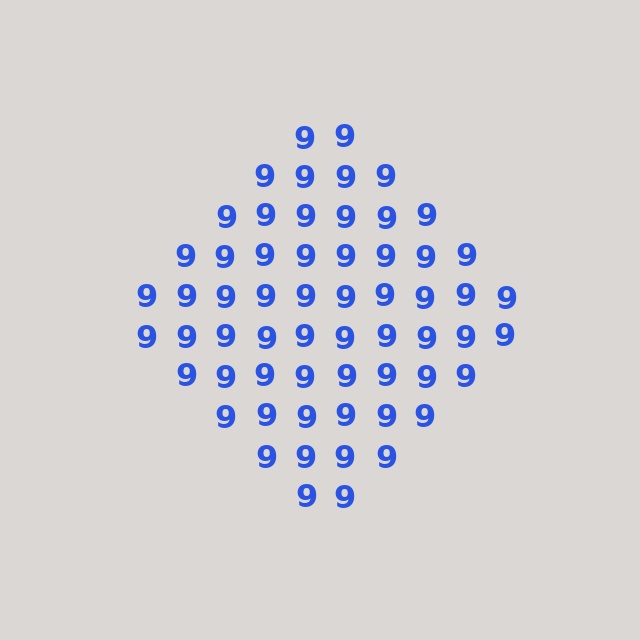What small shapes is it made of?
It is made of small digit 9's.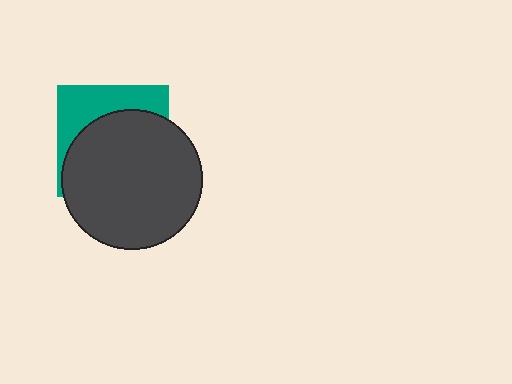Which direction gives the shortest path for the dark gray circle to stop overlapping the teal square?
Moving down gives the shortest separation.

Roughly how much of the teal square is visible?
A small part of it is visible (roughly 33%).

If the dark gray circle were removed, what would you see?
You would see the complete teal square.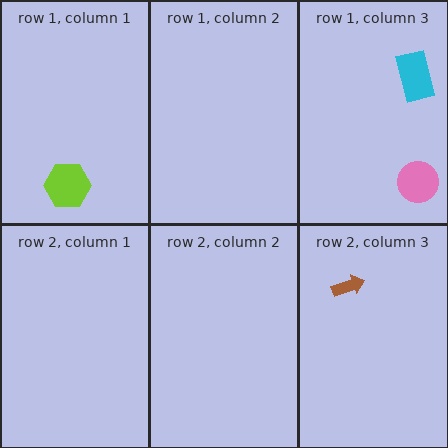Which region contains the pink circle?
The row 1, column 3 region.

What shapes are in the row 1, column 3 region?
The pink circle, the cyan rectangle.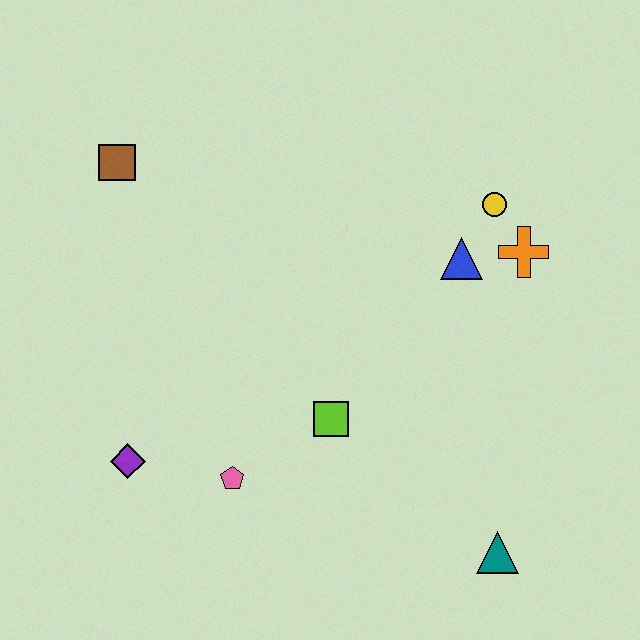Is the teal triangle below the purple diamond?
Yes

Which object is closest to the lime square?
The pink pentagon is closest to the lime square.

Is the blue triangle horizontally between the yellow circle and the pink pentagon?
Yes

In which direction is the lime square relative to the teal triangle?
The lime square is to the left of the teal triangle.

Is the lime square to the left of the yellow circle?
Yes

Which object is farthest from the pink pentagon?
The yellow circle is farthest from the pink pentagon.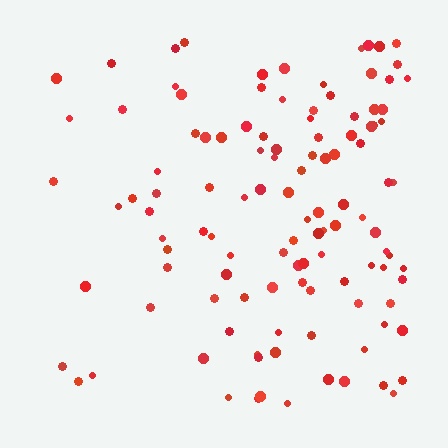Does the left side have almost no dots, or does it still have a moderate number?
Still a moderate number, just noticeably fewer than the right.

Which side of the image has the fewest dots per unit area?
The left.